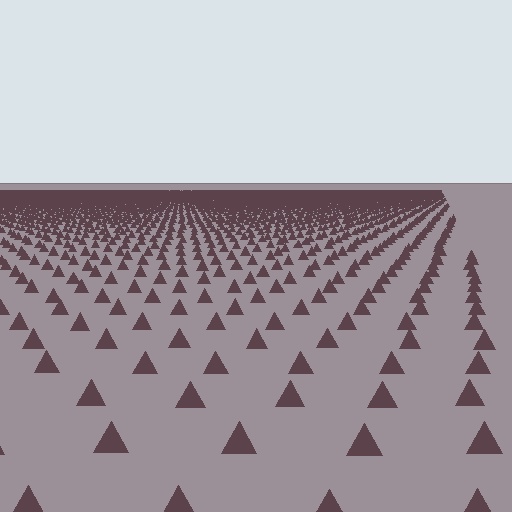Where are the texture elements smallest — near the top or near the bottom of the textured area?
Near the top.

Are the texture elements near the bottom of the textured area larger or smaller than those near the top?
Larger. Near the bottom, elements are closer to the viewer and appear at a bigger on-screen size.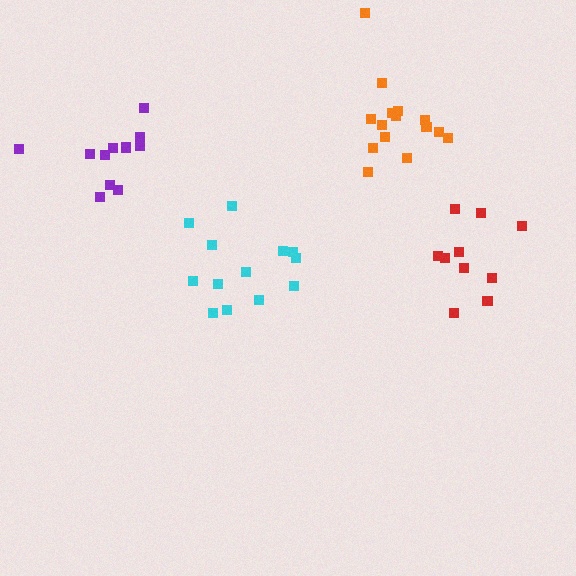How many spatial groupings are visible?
There are 4 spatial groupings.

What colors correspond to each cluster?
The clusters are colored: orange, purple, cyan, red.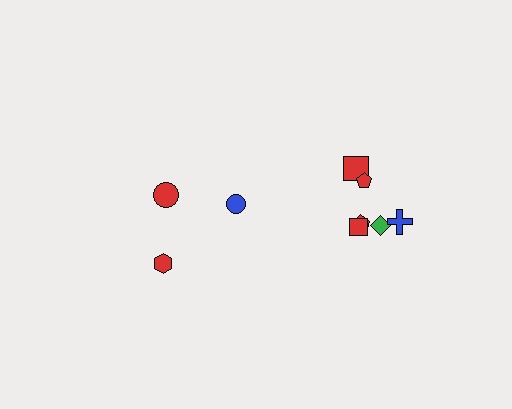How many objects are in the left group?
There are 3 objects.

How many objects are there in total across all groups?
There are 9 objects.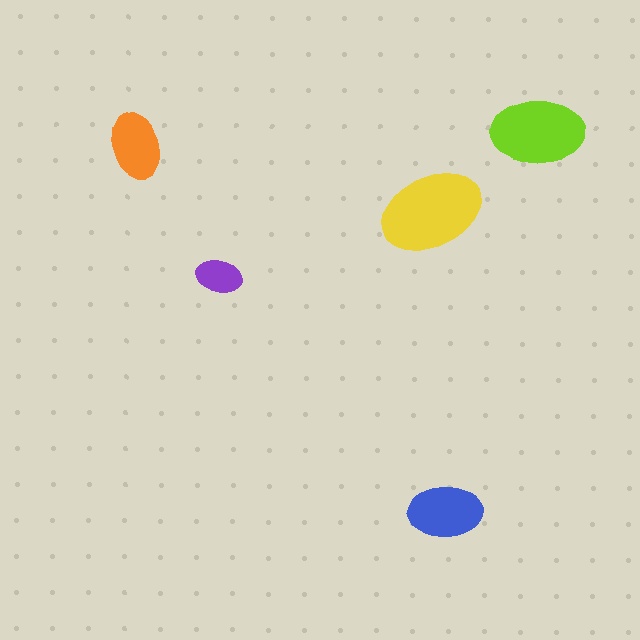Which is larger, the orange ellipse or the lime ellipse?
The lime one.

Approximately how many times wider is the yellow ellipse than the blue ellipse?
About 1.5 times wider.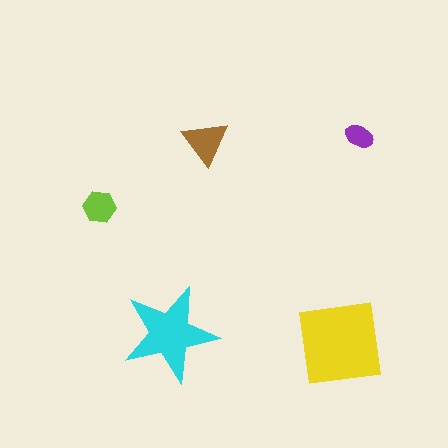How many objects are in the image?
There are 5 objects in the image.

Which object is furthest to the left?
The lime hexagon is leftmost.